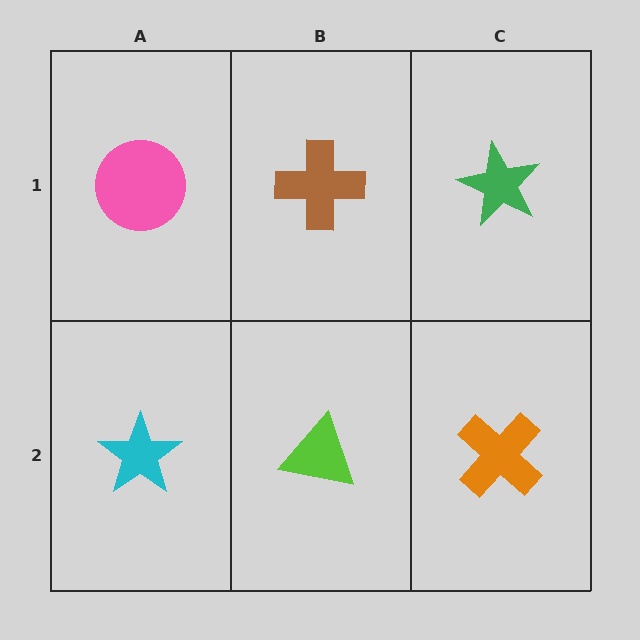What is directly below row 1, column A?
A cyan star.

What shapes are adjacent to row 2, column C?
A green star (row 1, column C), a lime triangle (row 2, column B).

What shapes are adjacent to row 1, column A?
A cyan star (row 2, column A), a brown cross (row 1, column B).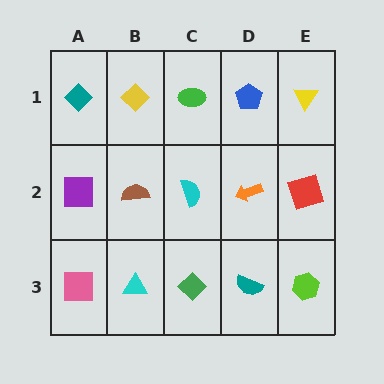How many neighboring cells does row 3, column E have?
2.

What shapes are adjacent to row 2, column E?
A yellow triangle (row 1, column E), a lime hexagon (row 3, column E), an orange arrow (row 2, column D).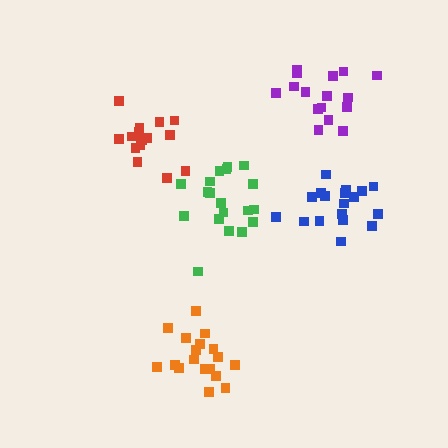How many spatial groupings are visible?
There are 5 spatial groupings.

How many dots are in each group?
Group 1: 16 dots, Group 2: 16 dots, Group 3: 18 dots, Group 4: 18 dots, Group 5: 19 dots (87 total).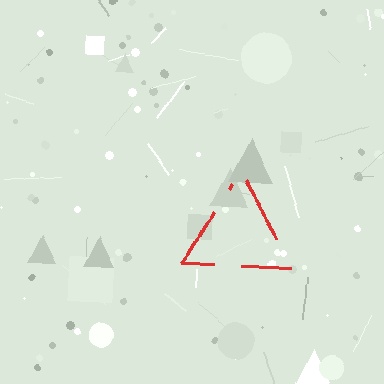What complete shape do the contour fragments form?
The contour fragments form a triangle.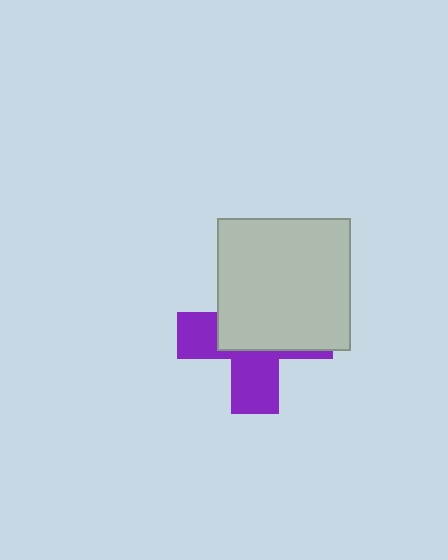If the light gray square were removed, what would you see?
You would see the complete purple cross.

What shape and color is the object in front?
The object in front is a light gray square.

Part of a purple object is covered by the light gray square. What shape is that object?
It is a cross.